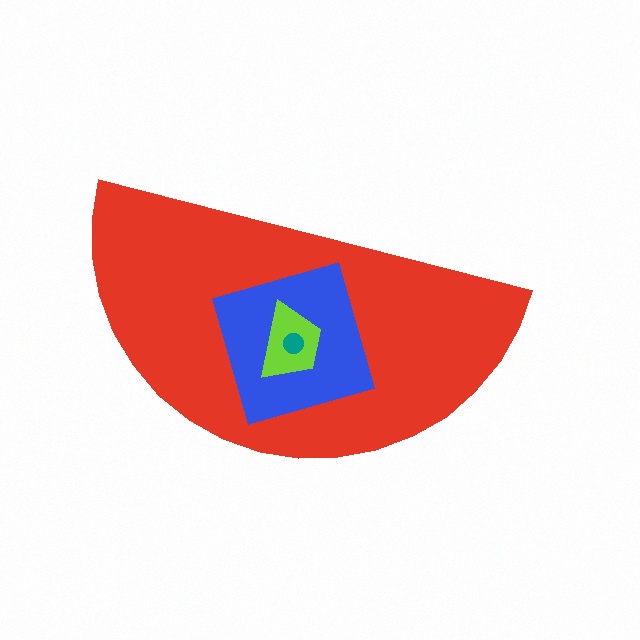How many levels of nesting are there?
4.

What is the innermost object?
The teal circle.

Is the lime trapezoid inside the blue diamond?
Yes.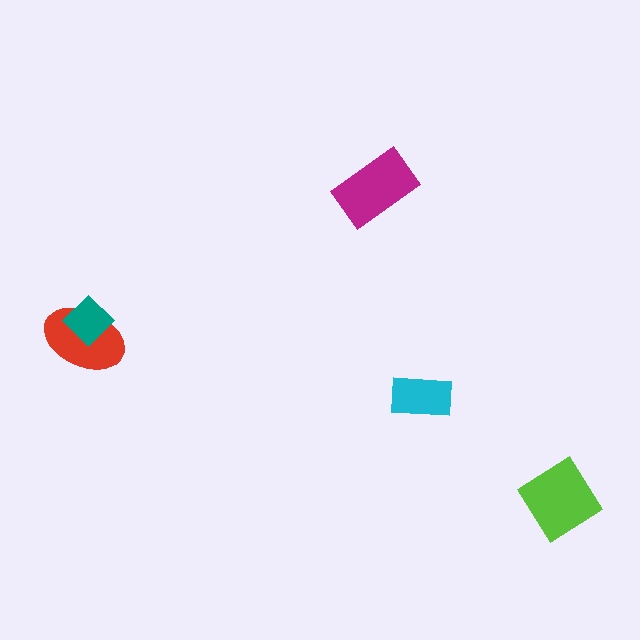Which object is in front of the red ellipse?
The teal diamond is in front of the red ellipse.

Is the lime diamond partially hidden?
No, no other shape covers it.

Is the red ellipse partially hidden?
Yes, it is partially covered by another shape.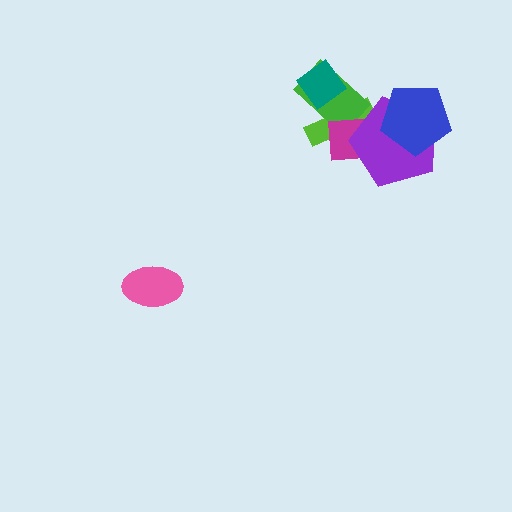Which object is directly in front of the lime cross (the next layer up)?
The green rectangle is directly in front of the lime cross.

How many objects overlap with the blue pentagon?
1 object overlaps with the blue pentagon.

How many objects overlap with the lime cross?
4 objects overlap with the lime cross.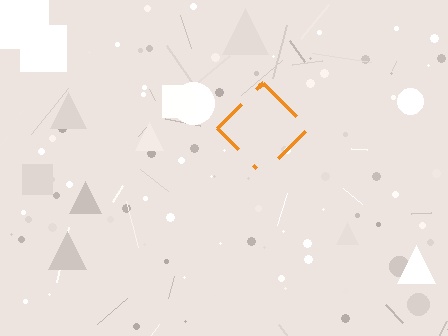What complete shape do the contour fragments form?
The contour fragments form a diamond.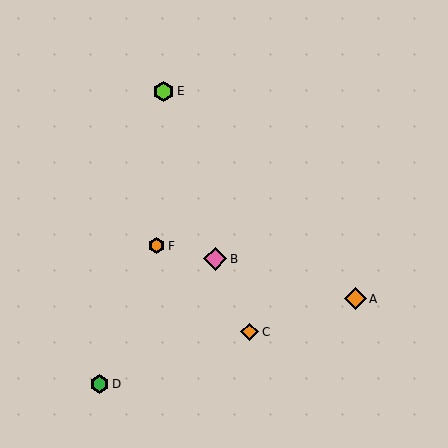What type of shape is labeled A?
Shape A is an orange diamond.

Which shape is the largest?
The pink diamond (labeled B) is the largest.